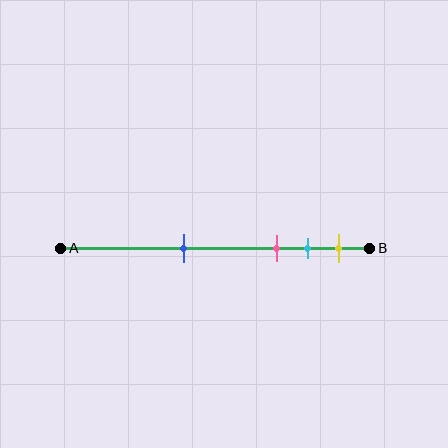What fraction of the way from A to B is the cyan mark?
The cyan mark is approximately 80% (0.8) of the way from A to B.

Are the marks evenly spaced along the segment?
No, the marks are not evenly spaced.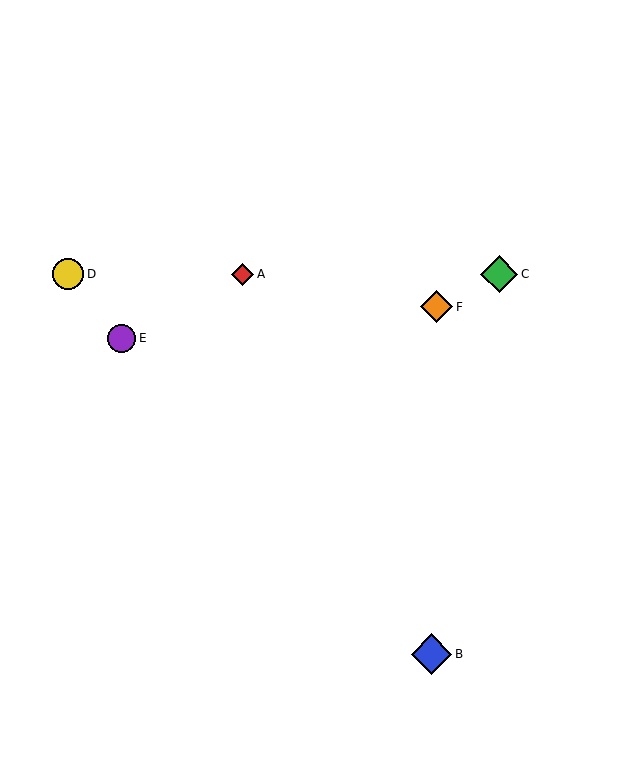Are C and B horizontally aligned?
No, C is at y≈274 and B is at y≈654.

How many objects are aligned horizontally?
3 objects (A, C, D) are aligned horizontally.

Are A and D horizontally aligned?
Yes, both are at y≈274.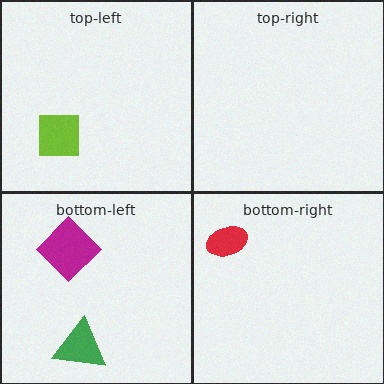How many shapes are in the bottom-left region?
2.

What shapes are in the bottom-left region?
The green triangle, the magenta diamond.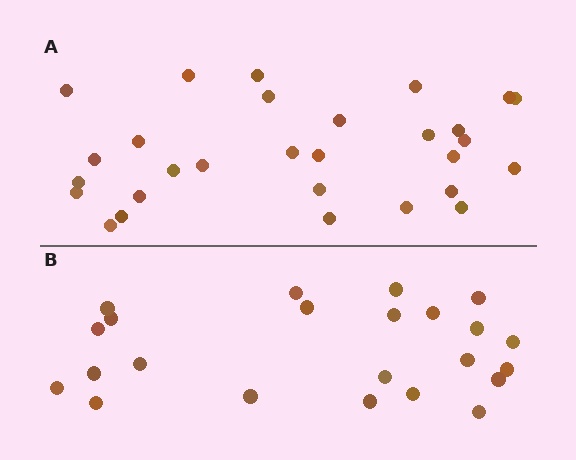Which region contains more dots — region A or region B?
Region A (the top region) has more dots.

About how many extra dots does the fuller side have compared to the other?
Region A has about 6 more dots than region B.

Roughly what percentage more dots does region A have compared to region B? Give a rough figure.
About 25% more.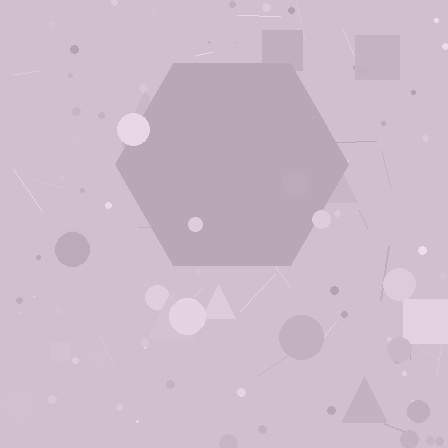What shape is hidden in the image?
A hexagon is hidden in the image.